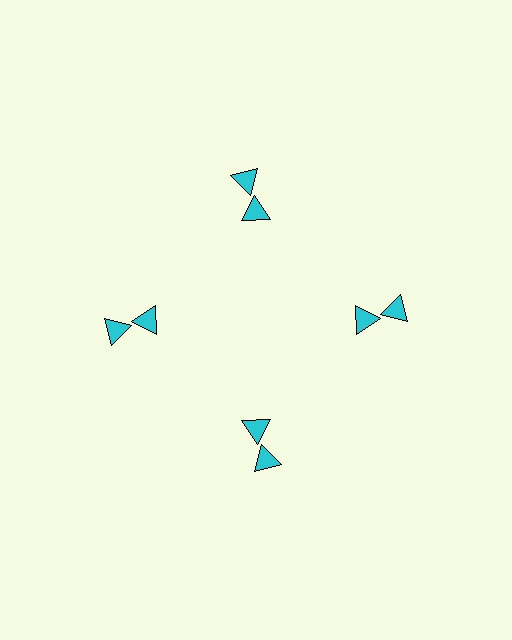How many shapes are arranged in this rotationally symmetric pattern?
There are 8 shapes, arranged in 4 groups of 2.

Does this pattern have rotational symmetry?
Yes, this pattern has 4-fold rotational symmetry. It looks the same after rotating 90 degrees around the center.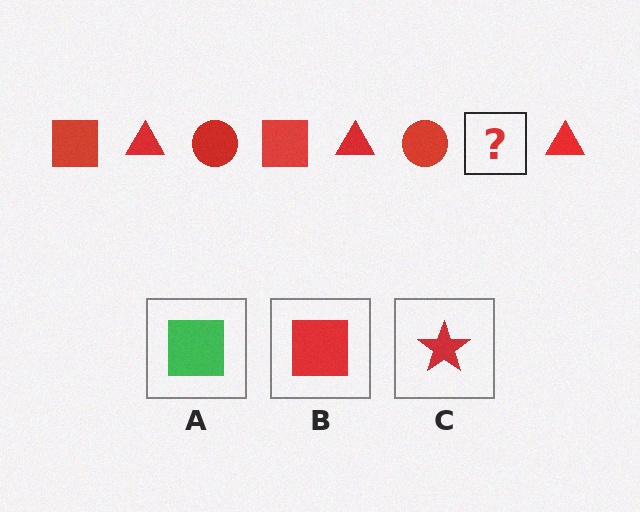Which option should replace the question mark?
Option B.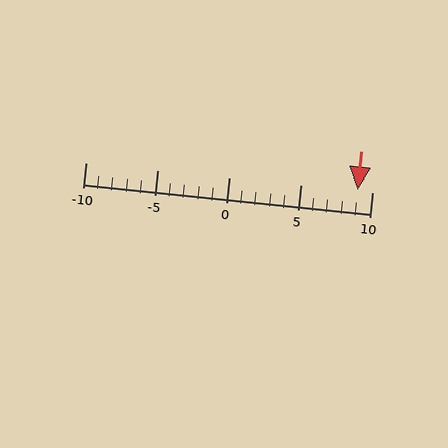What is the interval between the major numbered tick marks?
The major tick marks are spaced 5 units apart.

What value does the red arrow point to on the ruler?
The red arrow points to approximately 9.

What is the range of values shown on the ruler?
The ruler shows values from -10 to 10.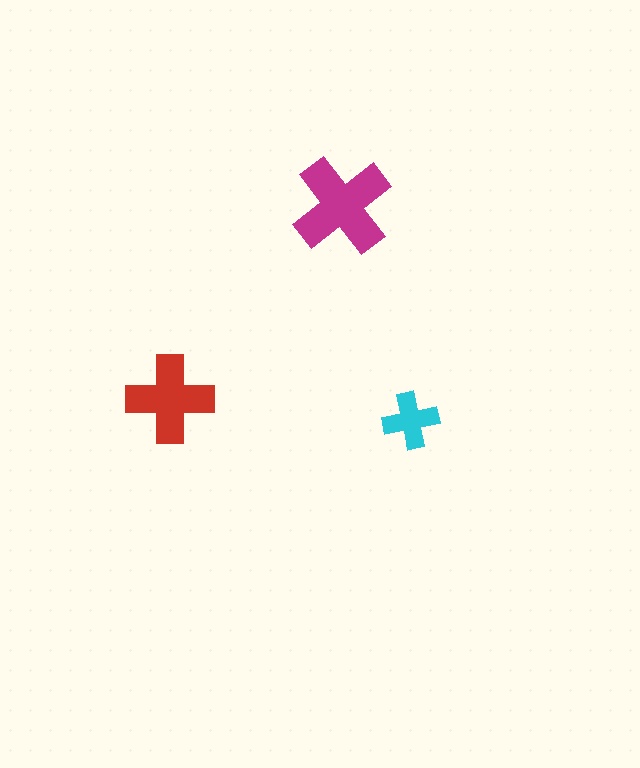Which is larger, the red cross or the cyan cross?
The red one.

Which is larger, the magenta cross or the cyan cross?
The magenta one.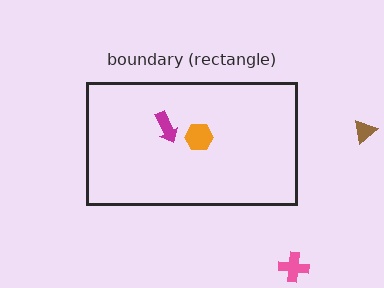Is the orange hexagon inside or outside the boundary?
Inside.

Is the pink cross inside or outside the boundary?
Outside.